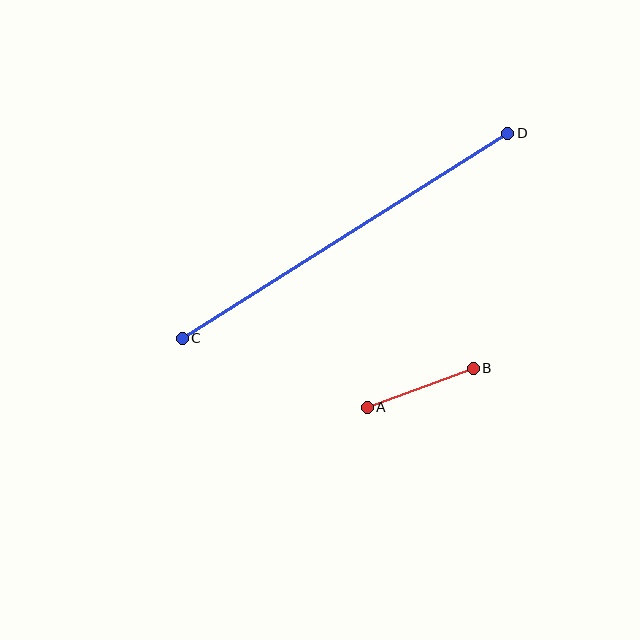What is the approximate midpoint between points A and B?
The midpoint is at approximately (420, 388) pixels.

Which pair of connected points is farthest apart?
Points C and D are farthest apart.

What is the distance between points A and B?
The distance is approximately 113 pixels.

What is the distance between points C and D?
The distance is approximately 385 pixels.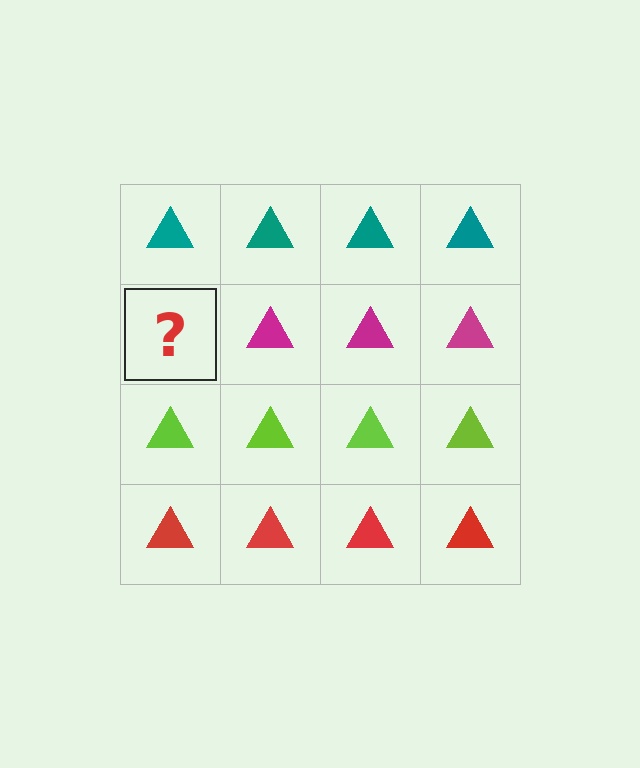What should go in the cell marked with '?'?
The missing cell should contain a magenta triangle.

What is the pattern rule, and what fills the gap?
The rule is that each row has a consistent color. The gap should be filled with a magenta triangle.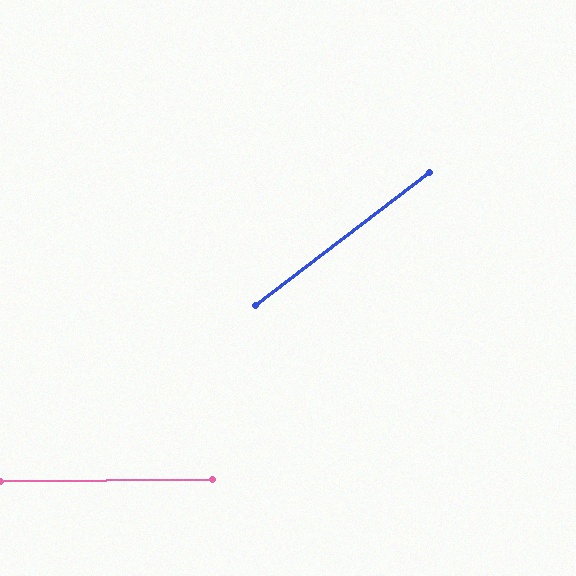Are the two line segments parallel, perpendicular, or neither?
Neither parallel nor perpendicular — they differ by about 37°.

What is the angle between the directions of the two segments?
Approximately 37 degrees.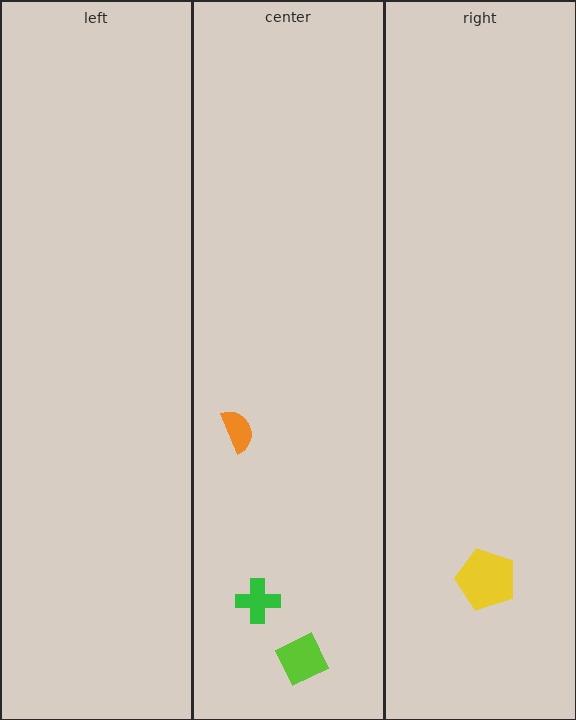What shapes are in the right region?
The yellow pentagon.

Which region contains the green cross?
The center region.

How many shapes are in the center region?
3.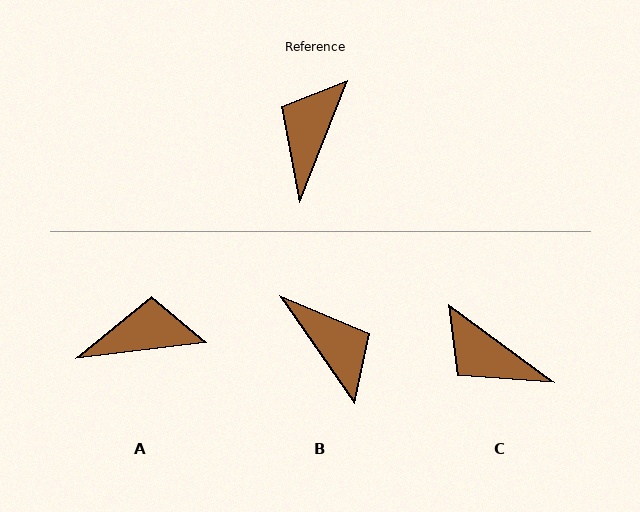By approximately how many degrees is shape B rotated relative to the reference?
Approximately 124 degrees clockwise.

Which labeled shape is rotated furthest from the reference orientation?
B, about 124 degrees away.